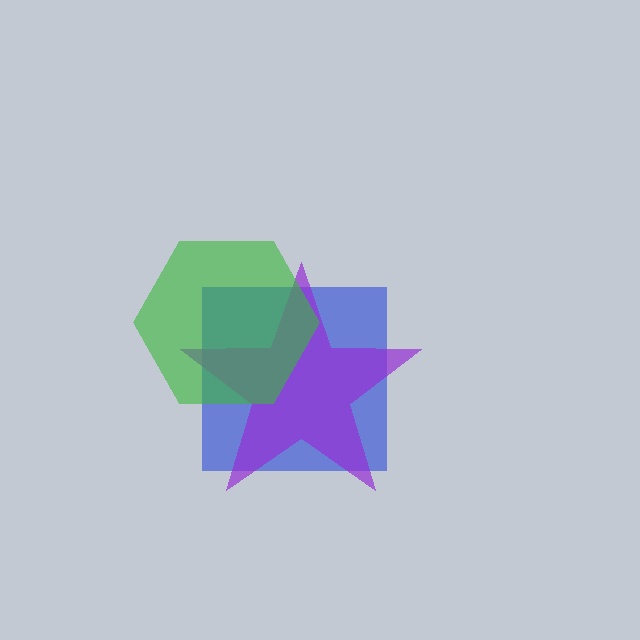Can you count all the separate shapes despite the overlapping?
Yes, there are 3 separate shapes.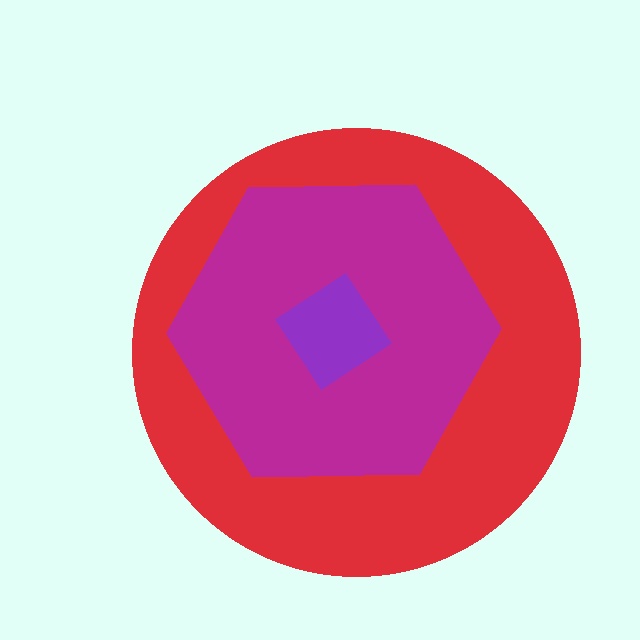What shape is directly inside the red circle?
The magenta hexagon.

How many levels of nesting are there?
3.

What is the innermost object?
The purple diamond.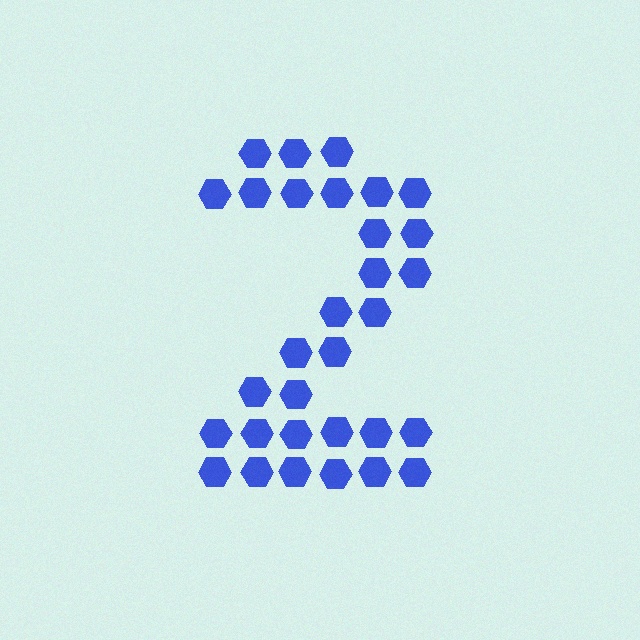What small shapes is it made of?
It is made of small hexagons.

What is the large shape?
The large shape is the digit 2.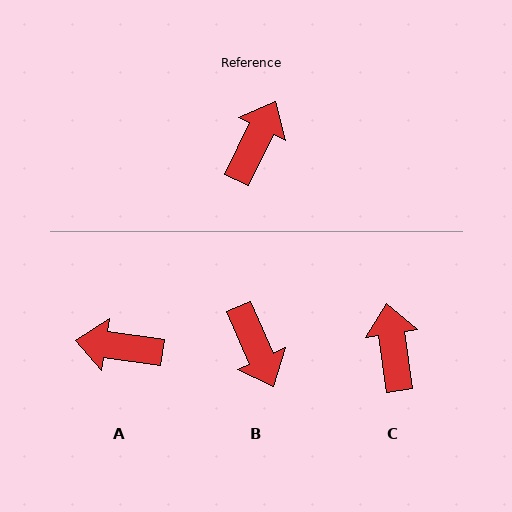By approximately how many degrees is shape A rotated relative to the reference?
Approximately 108 degrees counter-clockwise.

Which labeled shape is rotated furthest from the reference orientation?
B, about 130 degrees away.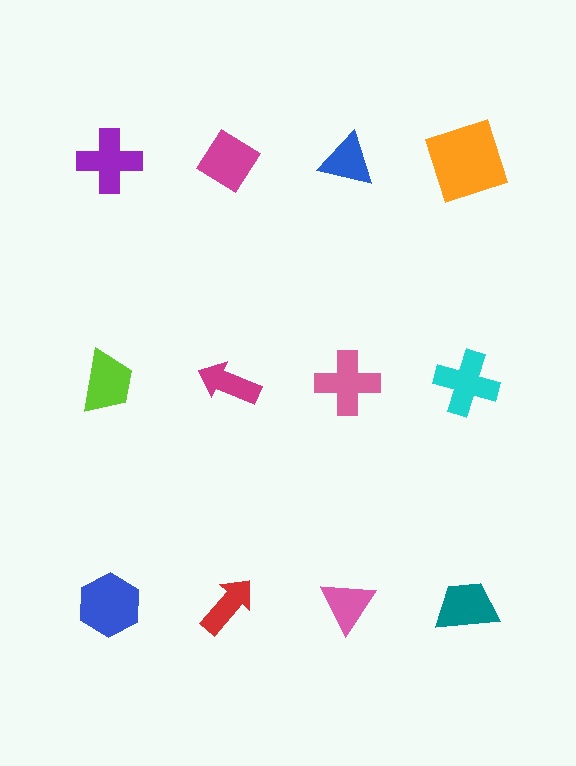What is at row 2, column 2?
A magenta arrow.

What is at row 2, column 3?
A pink cross.